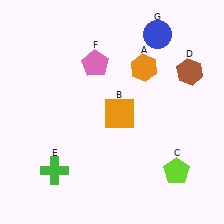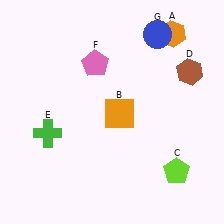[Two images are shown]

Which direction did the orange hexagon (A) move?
The orange hexagon (A) moved up.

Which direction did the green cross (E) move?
The green cross (E) moved up.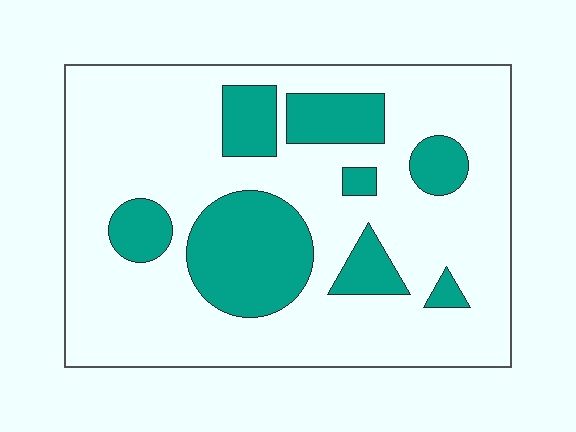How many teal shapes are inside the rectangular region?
8.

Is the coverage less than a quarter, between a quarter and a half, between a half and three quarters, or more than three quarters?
Less than a quarter.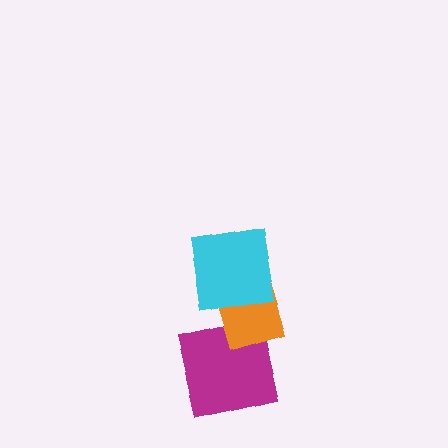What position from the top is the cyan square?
The cyan square is 1st from the top.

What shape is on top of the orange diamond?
The cyan square is on top of the orange diamond.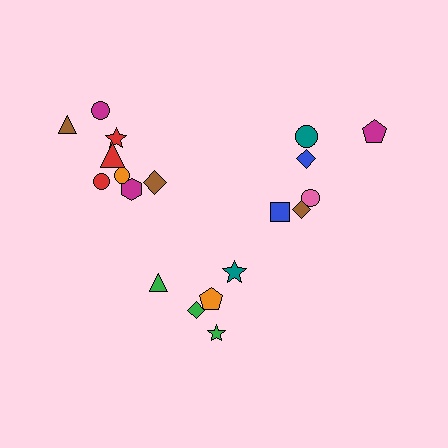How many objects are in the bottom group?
There are 6 objects.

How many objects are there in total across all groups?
There are 20 objects.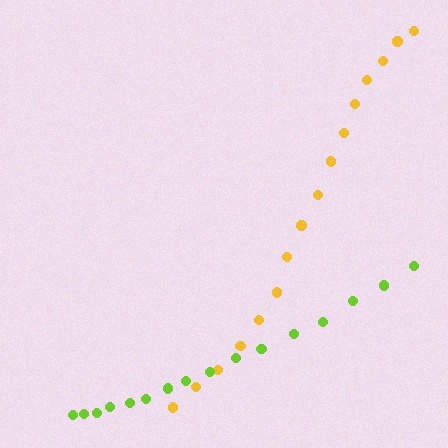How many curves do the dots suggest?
There are 2 distinct paths.